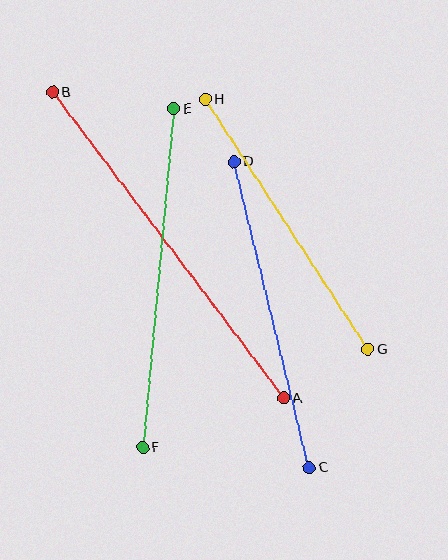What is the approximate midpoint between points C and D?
The midpoint is at approximately (271, 315) pixels.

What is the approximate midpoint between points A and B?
The midpoint is at approximately (168, 245) pixels.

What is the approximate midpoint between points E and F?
The midpoint is at approximately (158, 278) pixels.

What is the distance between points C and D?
The distance is approximately 315 pixels.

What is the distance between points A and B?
The distance is approximately 383 pixels.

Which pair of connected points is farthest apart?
Points A and B are farthest apart.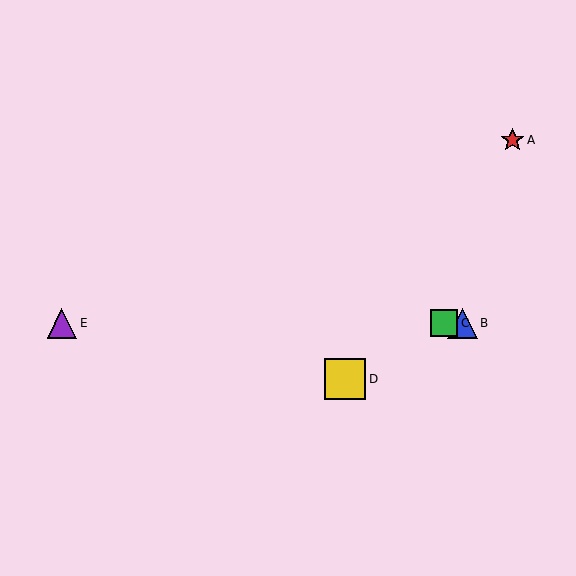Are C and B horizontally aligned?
Yes, both are at y≈323.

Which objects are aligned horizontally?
Objects B, C, E are aligned horizontally.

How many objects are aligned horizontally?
3 objects (B, C, E) are aligned horizontally.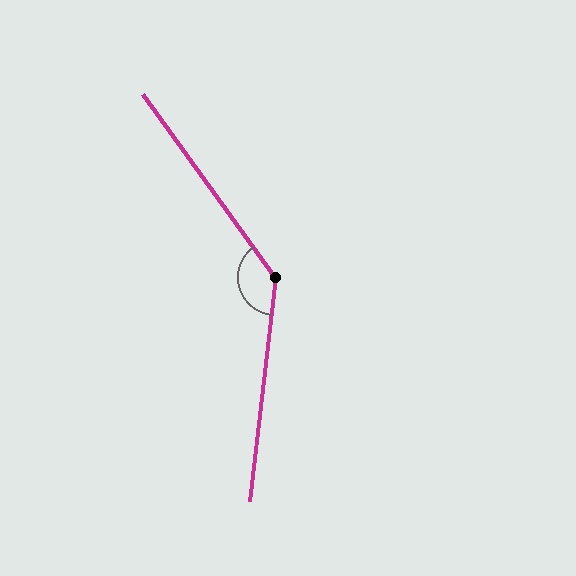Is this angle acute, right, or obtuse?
It is obtuse.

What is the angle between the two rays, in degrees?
Approximately 138 degrees.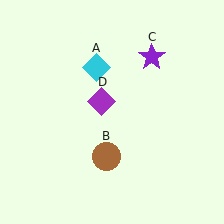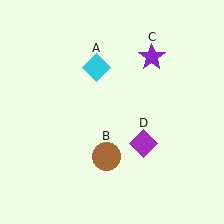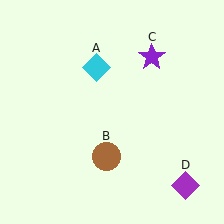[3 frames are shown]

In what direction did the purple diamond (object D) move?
The purple diamond (object D) moved down and to the right.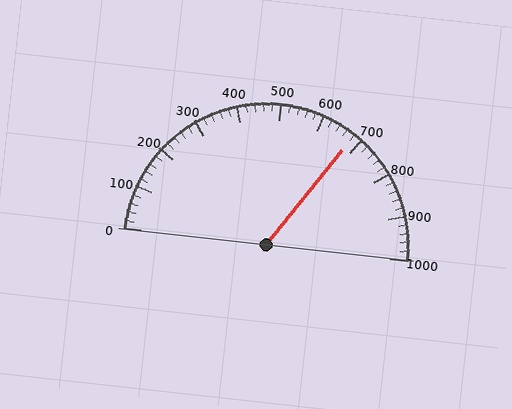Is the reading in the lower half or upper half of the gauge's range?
The reading is in the upper half of the range (0 to 1000).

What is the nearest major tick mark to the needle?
The nearest major tick mark is 700.